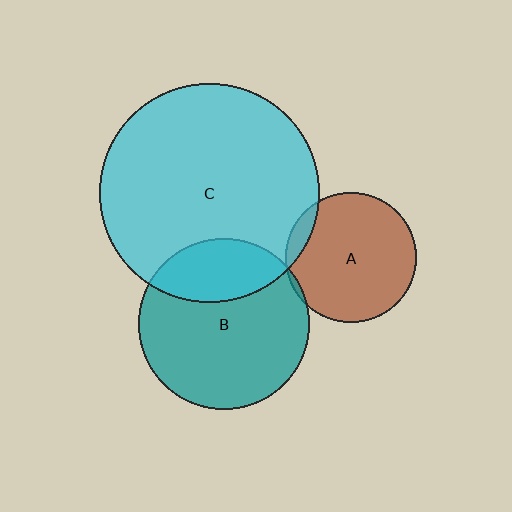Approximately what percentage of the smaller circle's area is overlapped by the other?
Approximately 5%.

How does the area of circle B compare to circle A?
Approximately 1.7 times.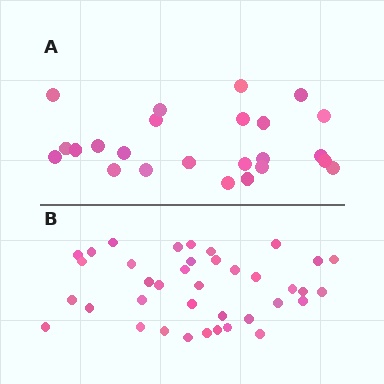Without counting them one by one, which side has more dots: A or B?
Region B (the bottom region) has more dots.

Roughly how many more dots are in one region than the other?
Region B has approximately 15 more dots than region A.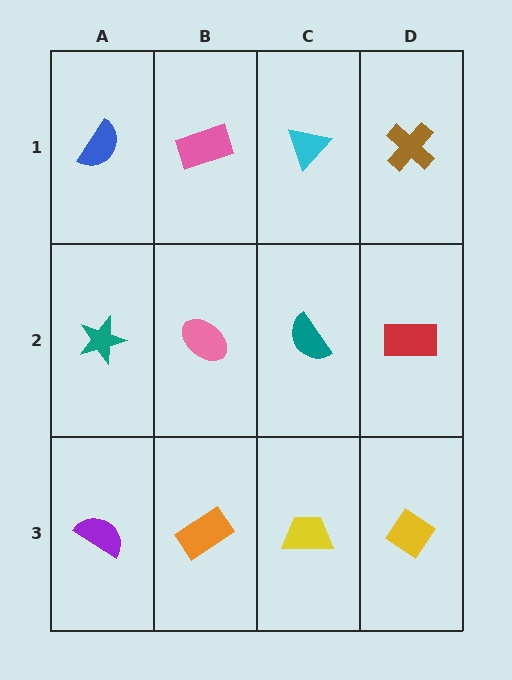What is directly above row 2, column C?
A cyan triangle.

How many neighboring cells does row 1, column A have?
2.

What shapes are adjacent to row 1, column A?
A teal star (row 2, column A), a pink rectangle (row 1, column B).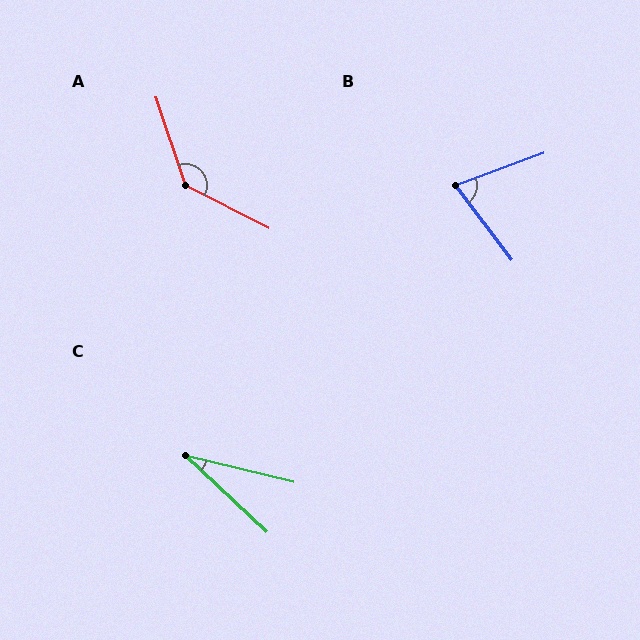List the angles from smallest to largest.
C (29°), B (73°), A (135°).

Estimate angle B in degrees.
Approximately 73 degrees.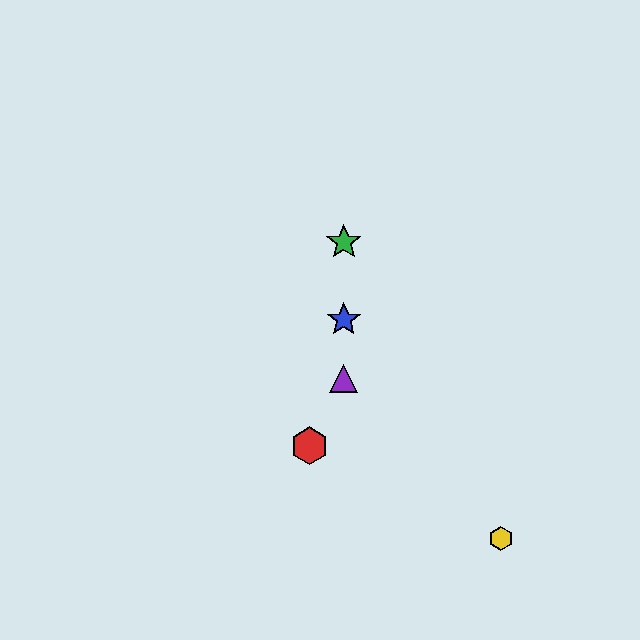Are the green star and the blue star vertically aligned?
Yes, both are at x≈344.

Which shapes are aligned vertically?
The blue star, the green star, the purple triangle are aligned vertically.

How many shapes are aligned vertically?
3 shapes (the blue star, the green star, the purple triangle) are aligned vertically.